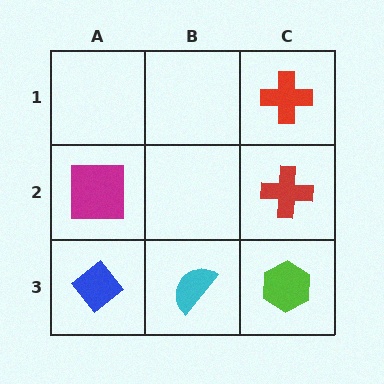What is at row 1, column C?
A red cross.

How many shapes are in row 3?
3 shapes.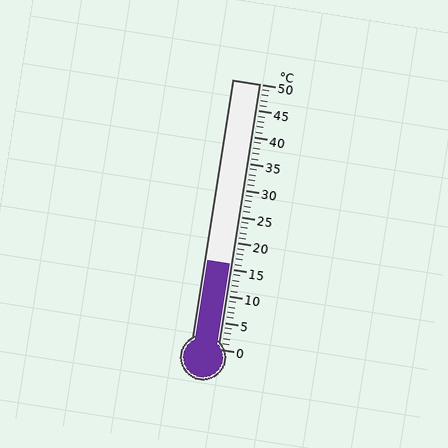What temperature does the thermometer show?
The thermometer shows approximately 16°C.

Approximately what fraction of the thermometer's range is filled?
The thermometer is filled to approximately 30% of its range.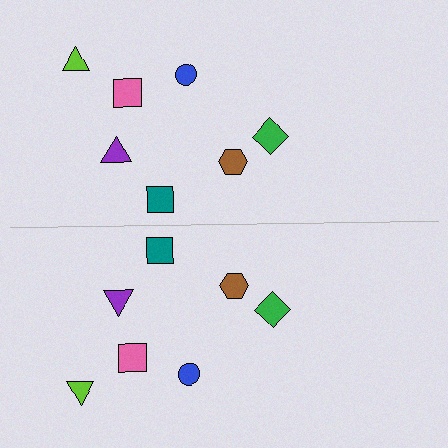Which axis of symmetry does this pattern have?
The pattern has a horizontal axis of symmetry running through the center of the image.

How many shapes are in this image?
There are 14 shapes in this image.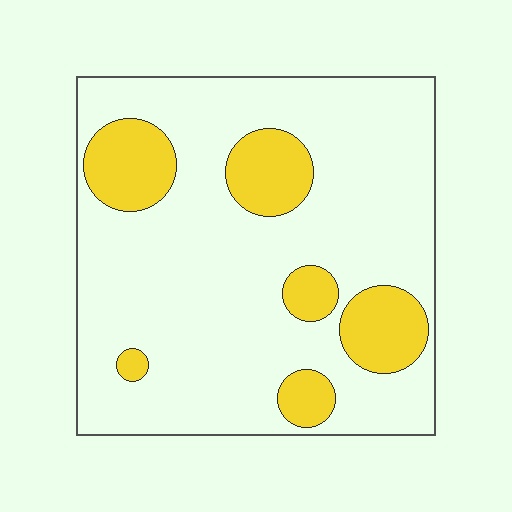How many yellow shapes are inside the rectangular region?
6.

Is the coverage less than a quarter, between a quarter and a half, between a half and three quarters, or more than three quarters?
Less than a quarter.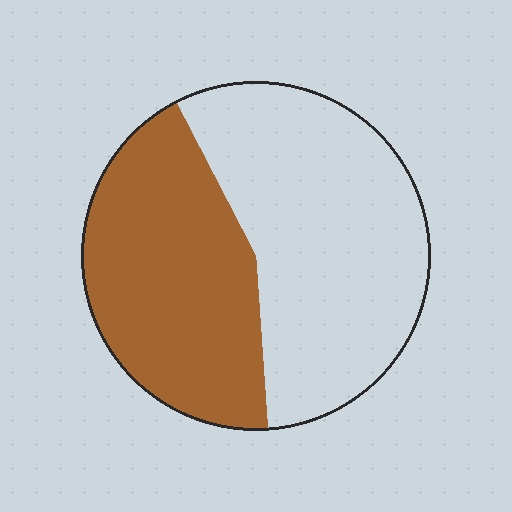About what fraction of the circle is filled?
About two fifths (2/5).